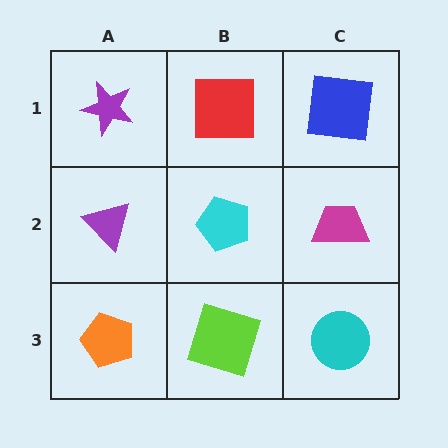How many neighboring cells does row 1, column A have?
2.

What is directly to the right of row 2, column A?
A cyan pentagon.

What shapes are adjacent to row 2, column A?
A purple star (row 1, column A), an orange pentagon (row 3, column A), a cyan pentagon (row 2, column B).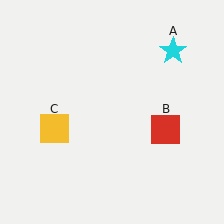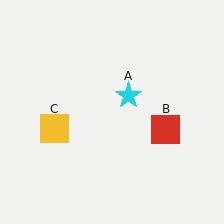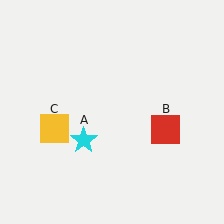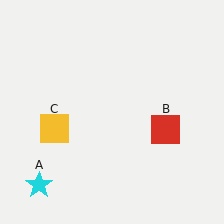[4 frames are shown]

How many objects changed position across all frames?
1 object changed position: cyan star (object A).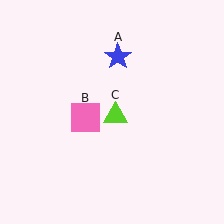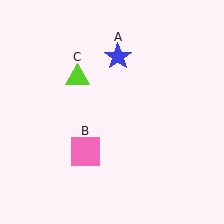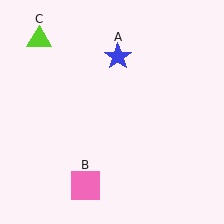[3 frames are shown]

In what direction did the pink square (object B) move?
The pink square (object B) moved down.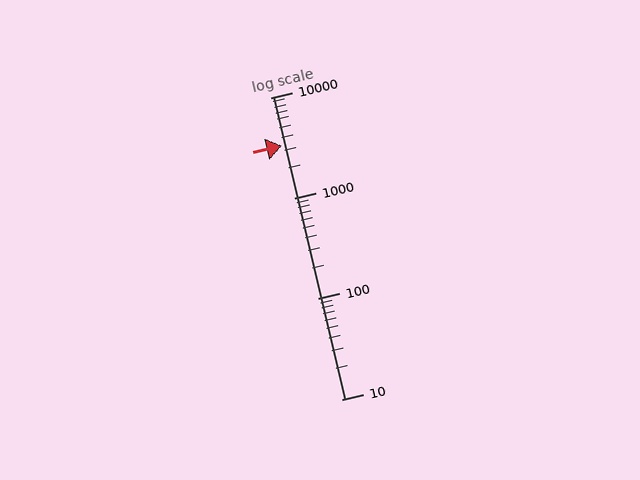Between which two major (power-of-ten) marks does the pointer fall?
The pointer is between 1000 and 10000.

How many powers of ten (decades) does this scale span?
The scale spans 3 decades, from 10 to 10000.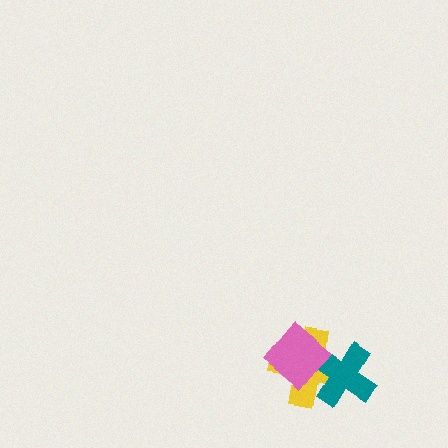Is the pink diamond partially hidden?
No, no other shape covers it.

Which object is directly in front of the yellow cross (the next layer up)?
The teal cross is directly in front of the yellow cross.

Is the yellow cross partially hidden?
Yes, it is partially covered by another shape.